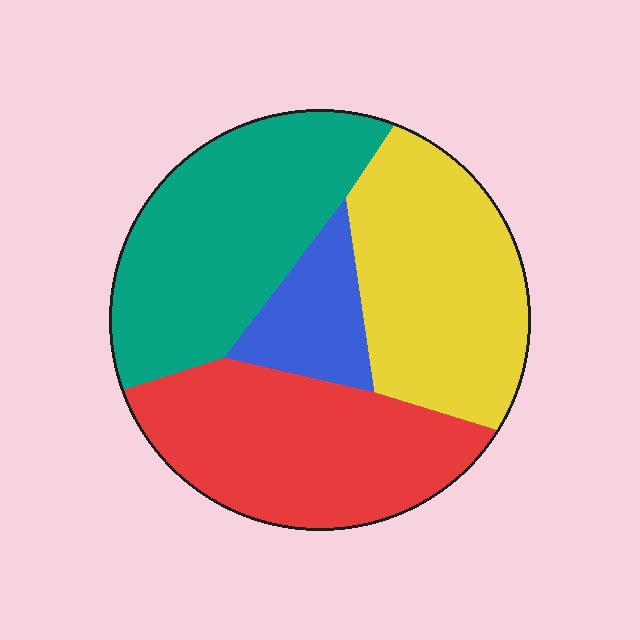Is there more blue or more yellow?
Yellow.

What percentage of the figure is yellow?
Yellow takes up about one quarter (1/4) of the figure.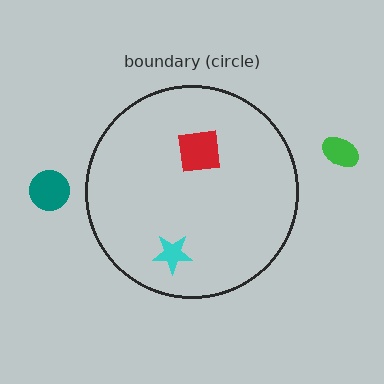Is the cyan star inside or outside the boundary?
Inside.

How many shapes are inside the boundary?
2 inside, 2 outside.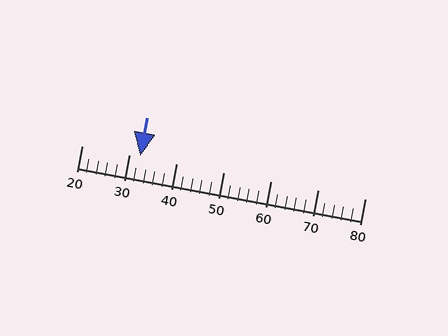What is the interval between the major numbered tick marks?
The major tick marks are spaced 10 units apart.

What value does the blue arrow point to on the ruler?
The blue arrow points to approximately 32.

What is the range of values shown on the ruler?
The ruler shows values from 20 to 80.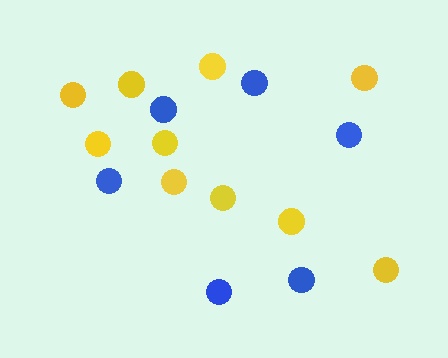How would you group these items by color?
There are 2 groups: one group of blue circles (6) and one group of yellow circles (10).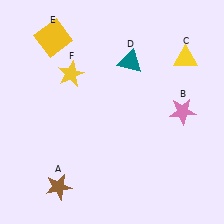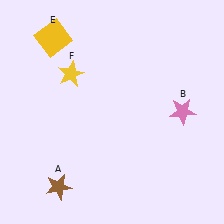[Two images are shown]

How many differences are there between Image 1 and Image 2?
There are 2 differences between the two images.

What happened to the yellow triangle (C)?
The yellow triangle (C) was removed in Image 2. It was in the top-right area of Image 1.